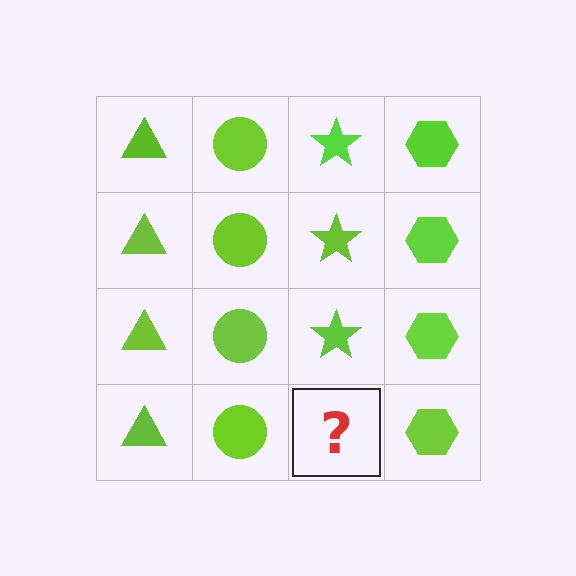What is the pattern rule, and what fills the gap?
The rule is that each column has a consistent shape. The gap should be filled with a lime star.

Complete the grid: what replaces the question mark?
The question mark should be replaced with a lime star.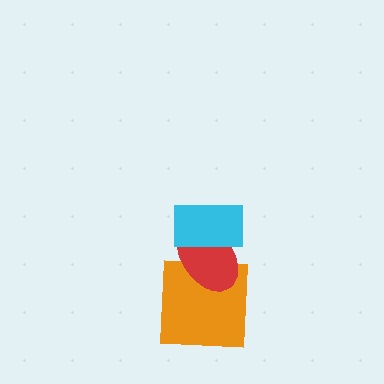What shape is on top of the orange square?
The red ellipse is on top of the orange square.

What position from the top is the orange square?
The orange square is 3rd from the top.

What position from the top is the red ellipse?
The red ellipse is 2nd from the top.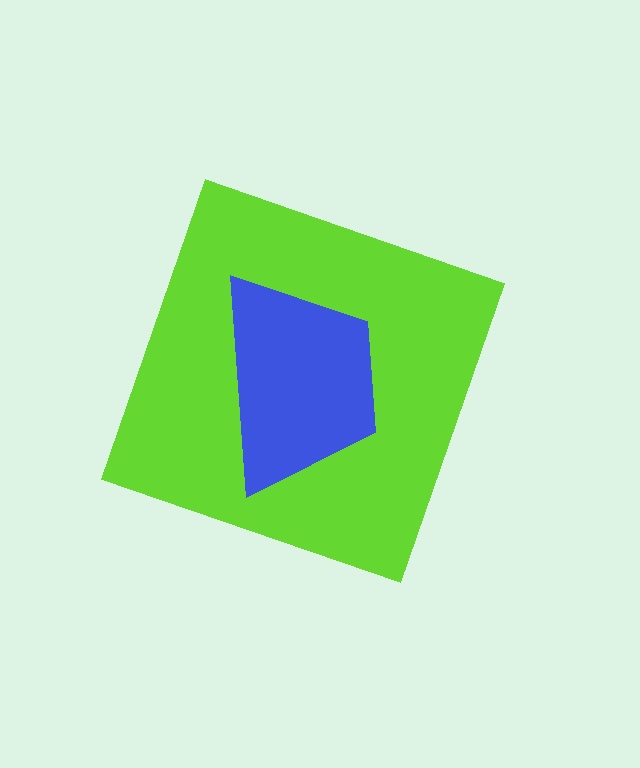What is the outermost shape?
The lime diamond.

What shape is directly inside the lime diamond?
The blue trapezoid.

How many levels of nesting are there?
2.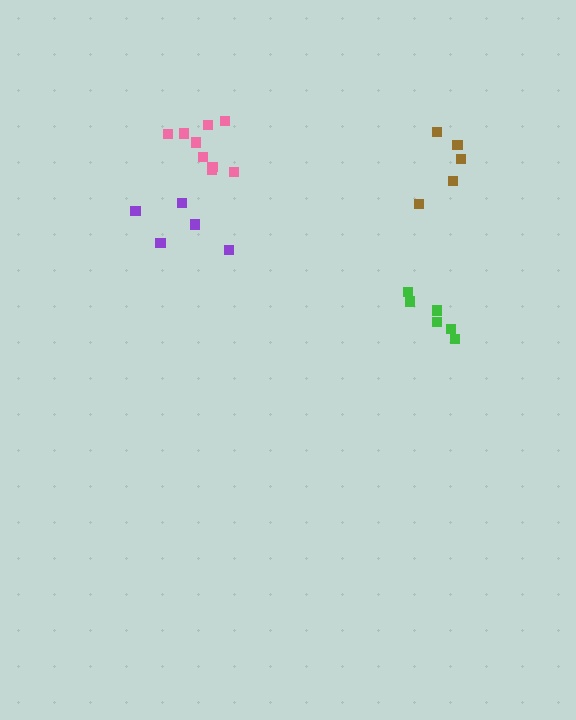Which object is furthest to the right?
The brown cluster is rightmost.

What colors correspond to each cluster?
The clusters are colored: green, purple, pink, brown.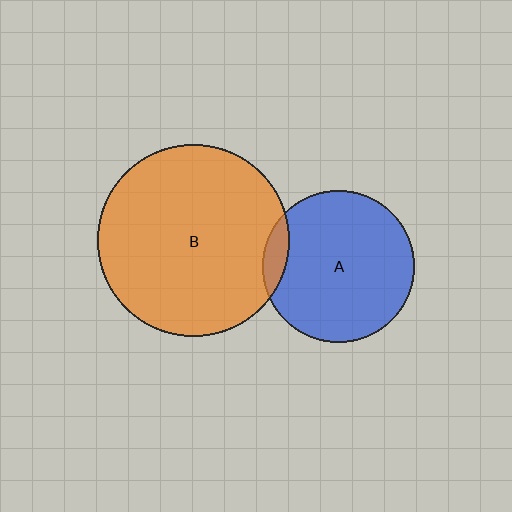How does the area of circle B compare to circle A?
Approximately 1.6 times.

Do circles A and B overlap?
Yes.